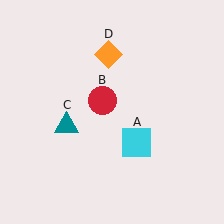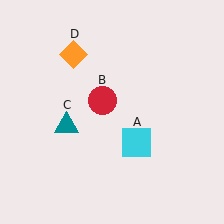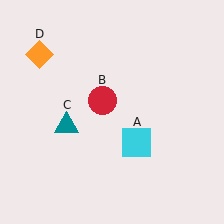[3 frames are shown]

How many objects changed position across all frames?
1 object changed position: orange diamond (object D).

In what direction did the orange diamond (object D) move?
The orange diamond (object D) moved left.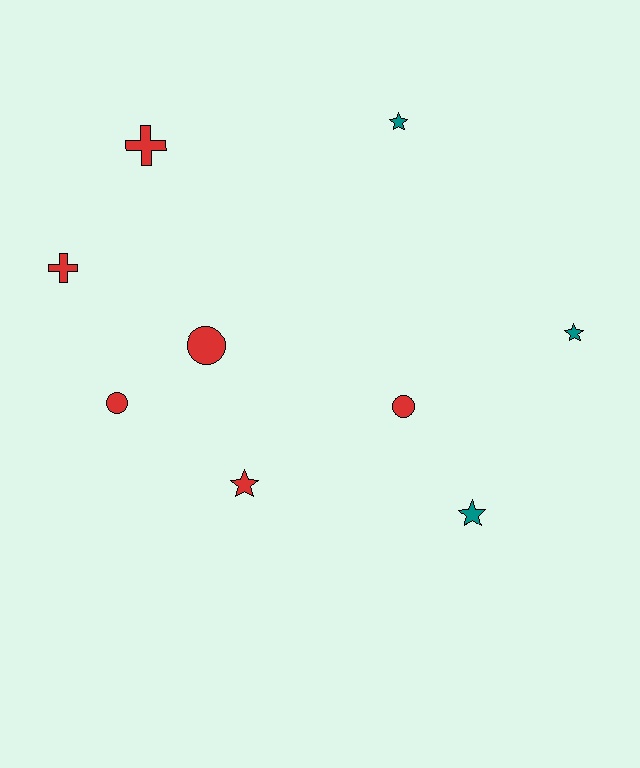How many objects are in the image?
There are 9 objects.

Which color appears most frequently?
Red, with 6 objects.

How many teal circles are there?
There are no teal circles.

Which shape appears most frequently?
Star, with 4 objects.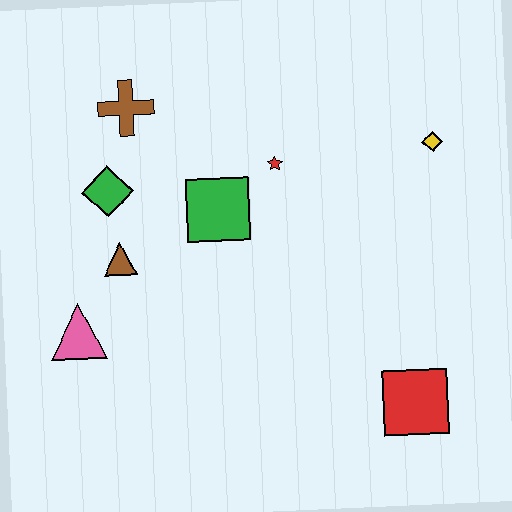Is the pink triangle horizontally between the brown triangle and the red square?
No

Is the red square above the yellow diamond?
No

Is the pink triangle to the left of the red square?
Yes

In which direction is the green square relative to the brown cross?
The green square is below the brown cross.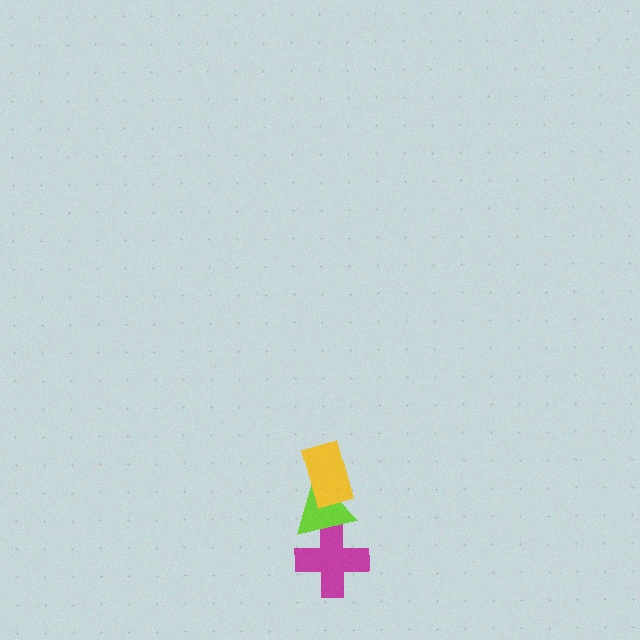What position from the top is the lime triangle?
The lime triangle is 2nd from the top.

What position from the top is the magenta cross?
The magenta cross is 3rd from the top.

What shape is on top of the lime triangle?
The yellow rectangle is on top of the lime triangle.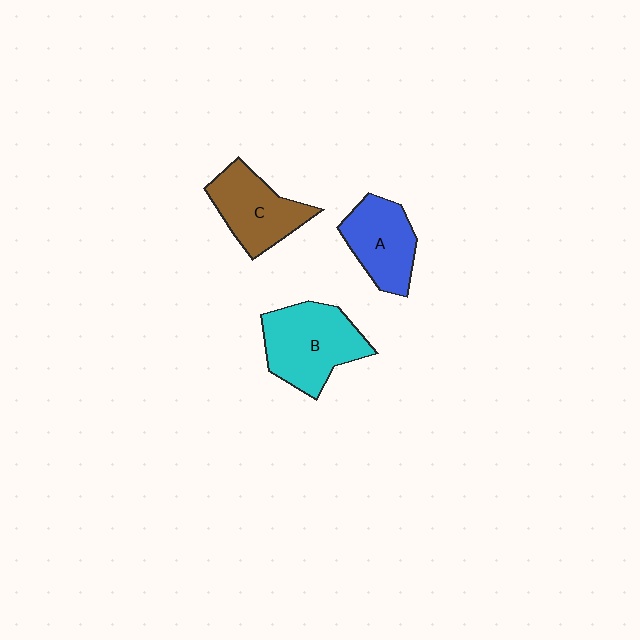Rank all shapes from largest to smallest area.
From largest to smallest: B (cyan), C (brown), A (blue).